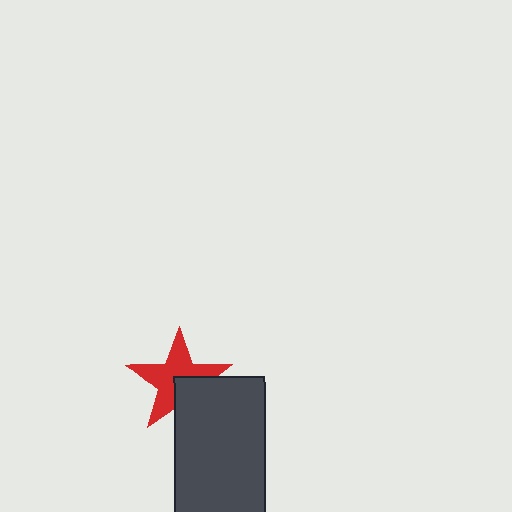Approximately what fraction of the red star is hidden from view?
Roughly 33% of the red star is hidden behind the dark gray rectangle.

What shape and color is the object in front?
The object in front is a dark gray rectangle.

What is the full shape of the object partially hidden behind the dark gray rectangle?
The partially hidden object is a red star.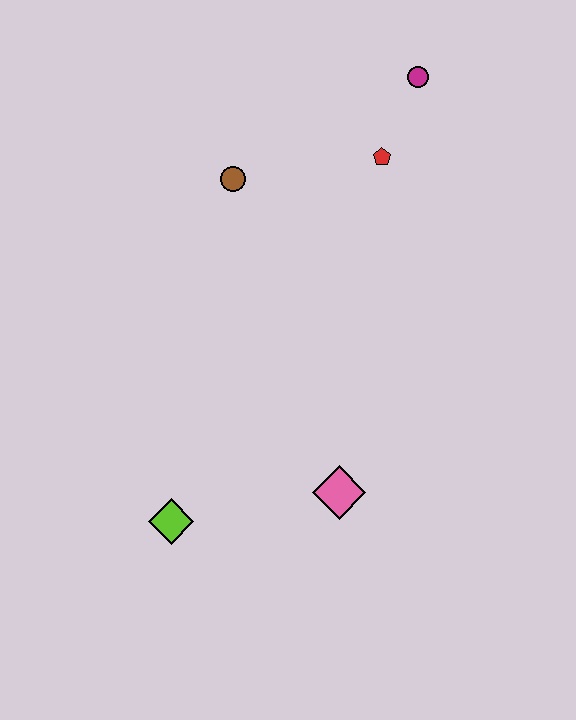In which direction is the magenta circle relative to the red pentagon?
The magenta circle is above the red pentagon.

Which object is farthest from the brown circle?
The lime diamond is farthest from the brown circle.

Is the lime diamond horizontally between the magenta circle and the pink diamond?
No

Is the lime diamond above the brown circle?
No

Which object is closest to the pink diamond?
The lime diamond is closest to the pink diamond.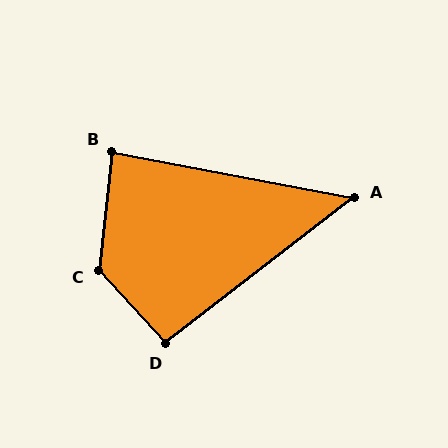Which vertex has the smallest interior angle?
A, at approximately 48 degrees.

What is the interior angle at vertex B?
Approximately 86 degrees (approximately right).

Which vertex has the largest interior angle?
C, at approximately 132 degrees.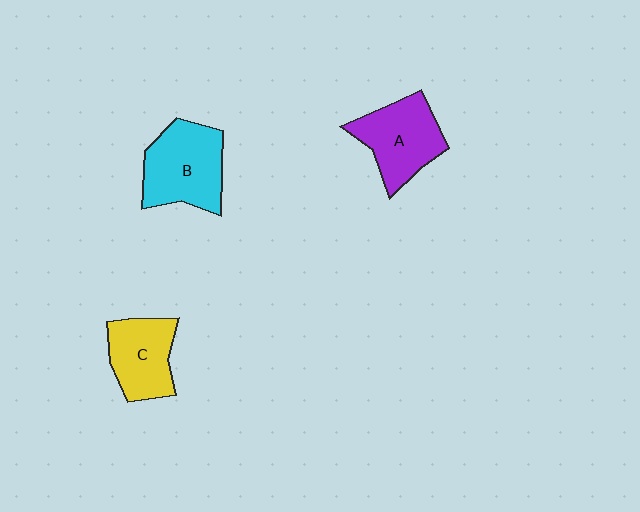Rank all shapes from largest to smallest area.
From largest to smallest: B (cyan), A (purple), C (yellow).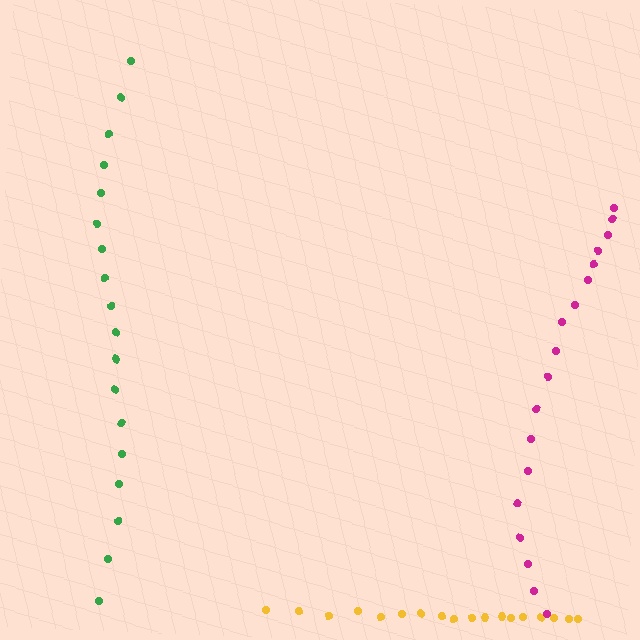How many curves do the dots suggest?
There are 3 distinct paths.